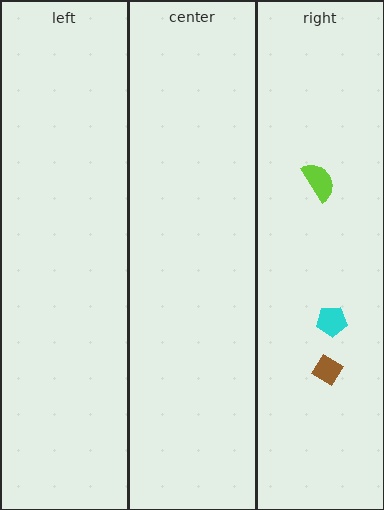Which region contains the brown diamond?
The right region.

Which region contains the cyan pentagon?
The right region.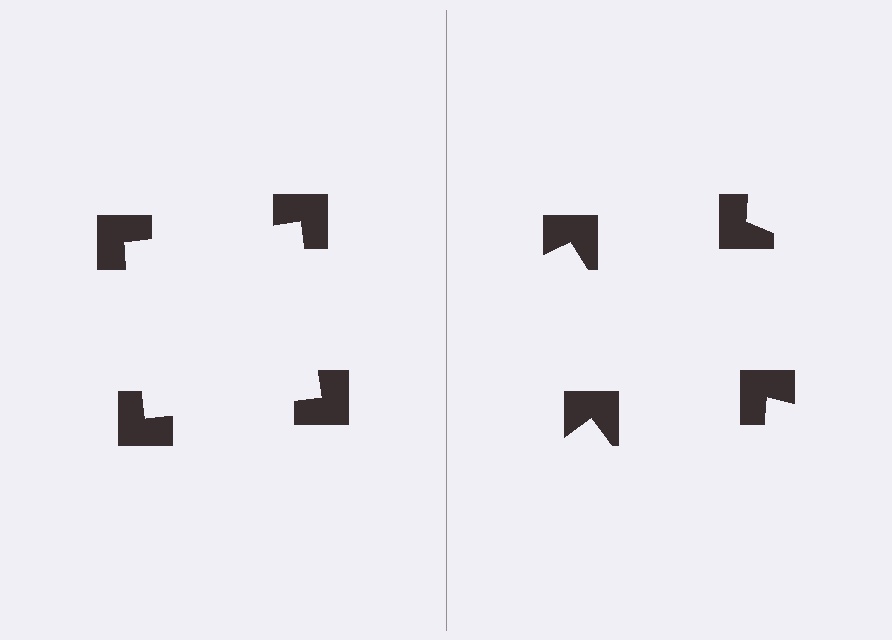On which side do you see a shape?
An illusory square appears on the left side. On the right side the wedge cuts are rotated, so no coherent shape forms.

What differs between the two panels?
The notched squares are positioned identically on both sides; only the wedge orientations differ. On the left they align to a square; on the right they are misaligned.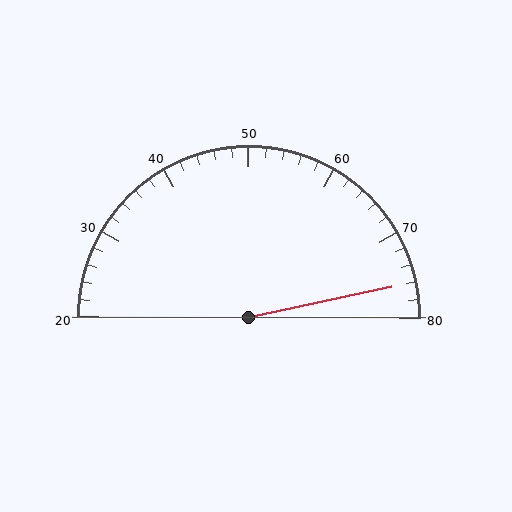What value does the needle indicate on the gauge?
The needle indicates approximately 76.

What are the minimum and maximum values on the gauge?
The gauge ranges from 20 to 80.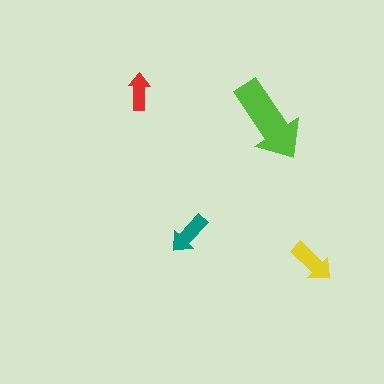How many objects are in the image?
There are 4 objects in the image.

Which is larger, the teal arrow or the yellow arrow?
The yellow one.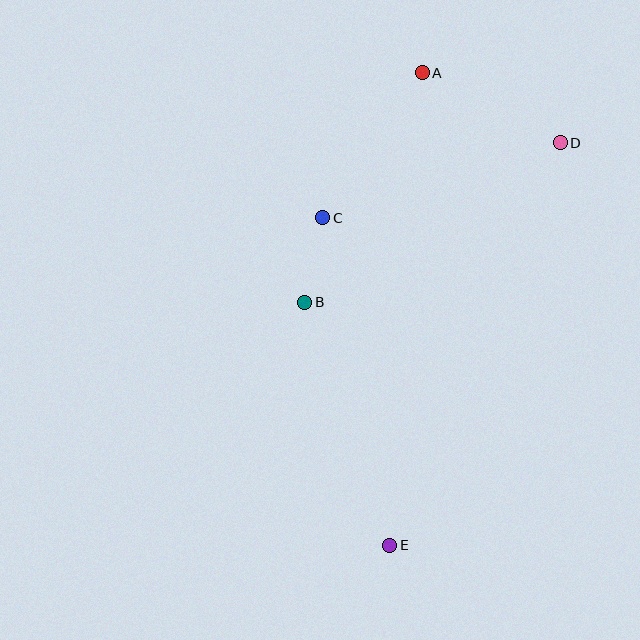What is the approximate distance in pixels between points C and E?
The distance between C and E is approximately 334 pixels.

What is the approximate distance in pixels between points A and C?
The distance between A and C is approximately 176 pixels.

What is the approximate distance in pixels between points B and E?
The distance between B and E is approximately 258 pixels.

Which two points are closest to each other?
Points B and C are closest to each other.